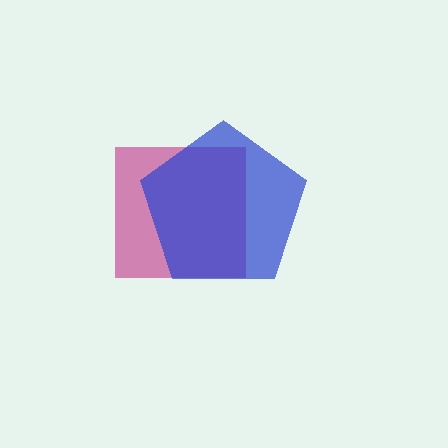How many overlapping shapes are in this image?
There are 2 overlapping shapes in the image.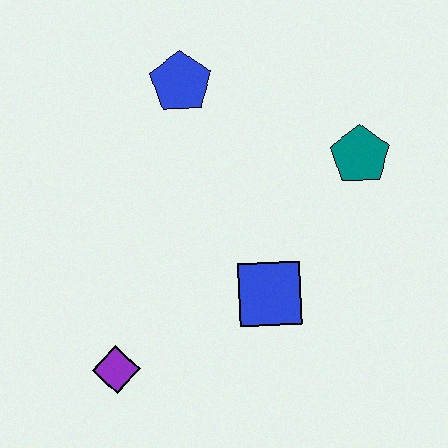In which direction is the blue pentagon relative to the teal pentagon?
The blue pentagon is to the left of the teal pentagon.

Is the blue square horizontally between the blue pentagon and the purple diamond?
No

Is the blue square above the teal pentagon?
No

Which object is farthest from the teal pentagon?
The purple diamond is farthest from the teal pentagon.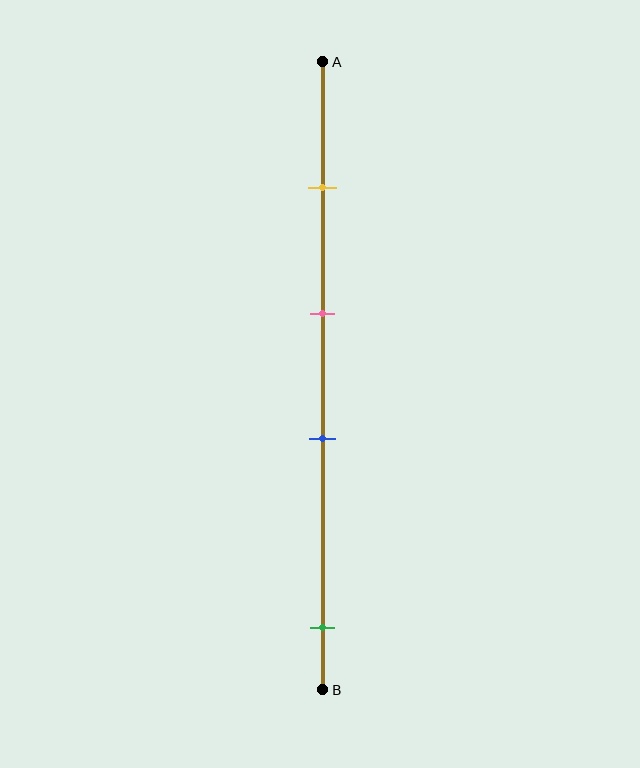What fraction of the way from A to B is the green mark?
The green mark is approximately 90% (0.9) of the way from A to B.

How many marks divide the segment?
There are 4 marks dividing the segment.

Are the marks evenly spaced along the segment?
No, the marks are not evenly spaced.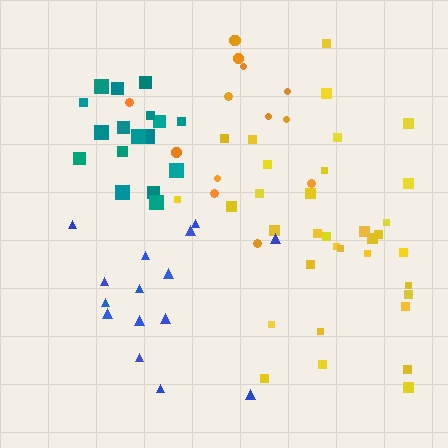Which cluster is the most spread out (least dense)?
Blue.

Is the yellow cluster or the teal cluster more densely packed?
Teal.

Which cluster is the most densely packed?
Teal.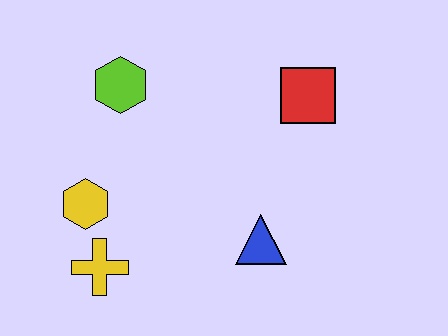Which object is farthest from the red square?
The yellow cross is farthest from the red square.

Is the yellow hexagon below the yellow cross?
No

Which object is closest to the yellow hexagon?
The yellow cross is closest to the yellow hexagon.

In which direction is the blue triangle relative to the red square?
The blue triangle is below the red square.